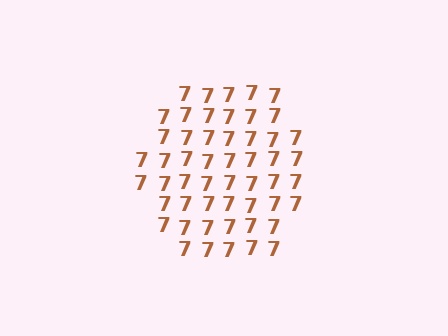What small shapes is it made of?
It is made of small digit 7's.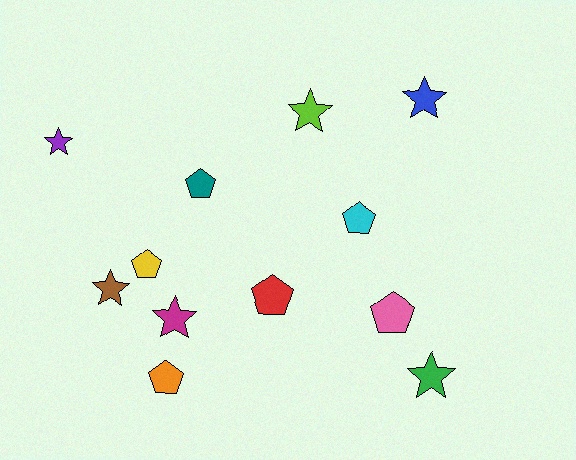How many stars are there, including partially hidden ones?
There are 6 stars.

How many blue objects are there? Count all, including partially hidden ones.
There is 1 blue object.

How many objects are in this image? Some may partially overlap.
There are 12 objects.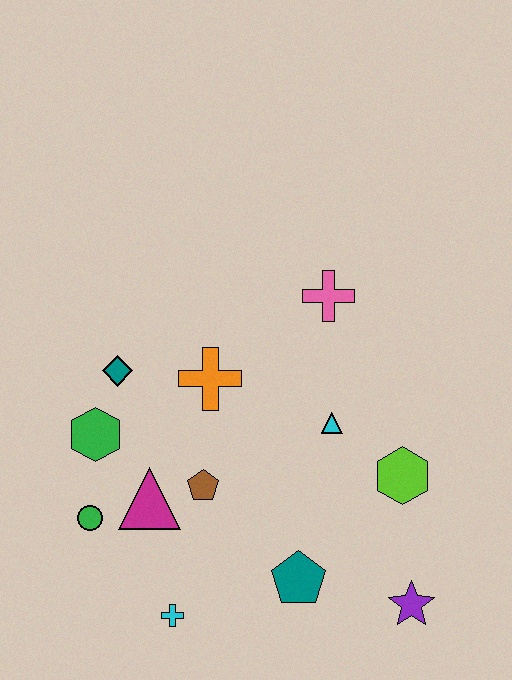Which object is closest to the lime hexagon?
The cyan triangle is closest to the lime hexagon.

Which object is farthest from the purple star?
The teal diamond is farthest from the purple star.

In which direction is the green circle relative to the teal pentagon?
The green circle is to the left of the teal pentagon.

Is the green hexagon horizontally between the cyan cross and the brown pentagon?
No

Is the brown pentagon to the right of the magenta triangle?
Yes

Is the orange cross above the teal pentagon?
Yes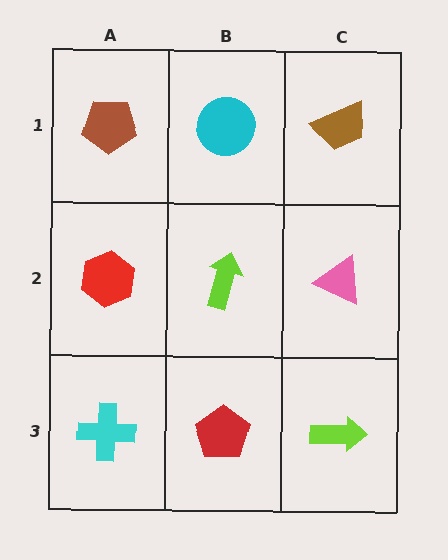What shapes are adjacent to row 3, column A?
A red hexagon (row 2, column A), a red pentagon (row 3, column B).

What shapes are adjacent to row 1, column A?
A red hexagon (row 2, column A), a cyan circle (row 1, column B).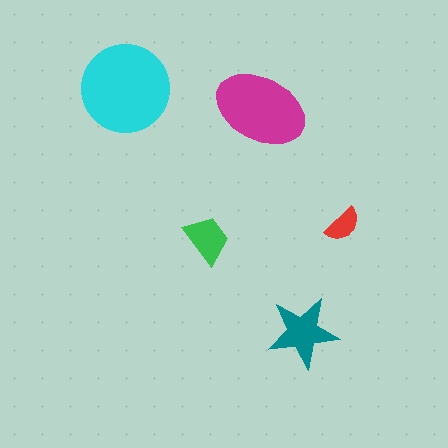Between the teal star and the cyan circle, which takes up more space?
The cyan circle.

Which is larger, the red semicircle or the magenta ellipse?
The magenta ellipse.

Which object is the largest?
The cyan circle.